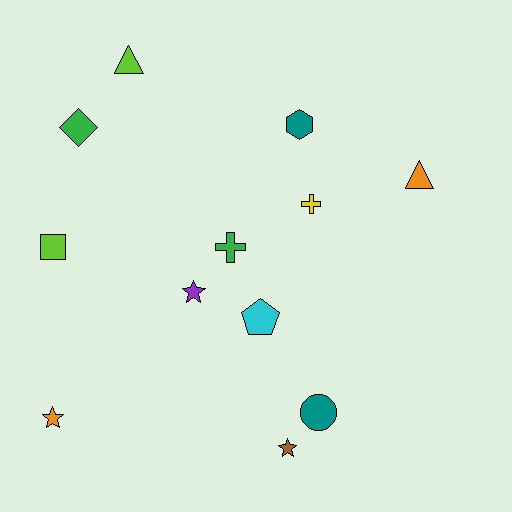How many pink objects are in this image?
There are no pink objects.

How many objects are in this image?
There are 12 objects.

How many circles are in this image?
There is 1 circle.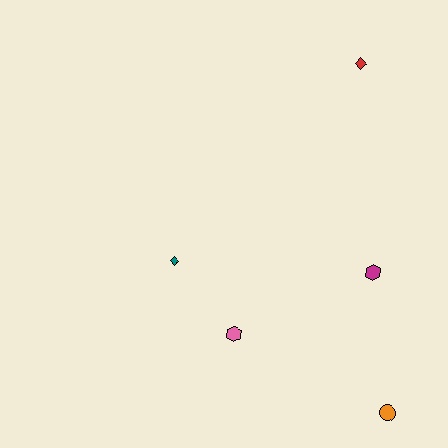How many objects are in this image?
There are 5 objects.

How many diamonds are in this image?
There are 2 diamonds.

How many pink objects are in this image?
There is 1 pink object.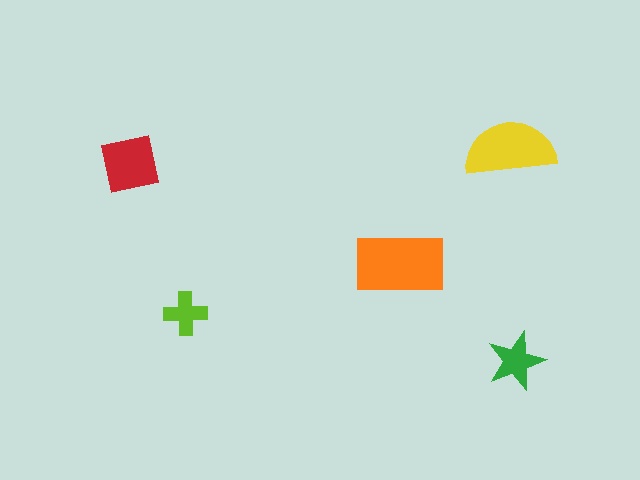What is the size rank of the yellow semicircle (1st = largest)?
2nd.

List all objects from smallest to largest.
The lime cross, the green star, the red square, the yellow semicircle, the orange rectangle.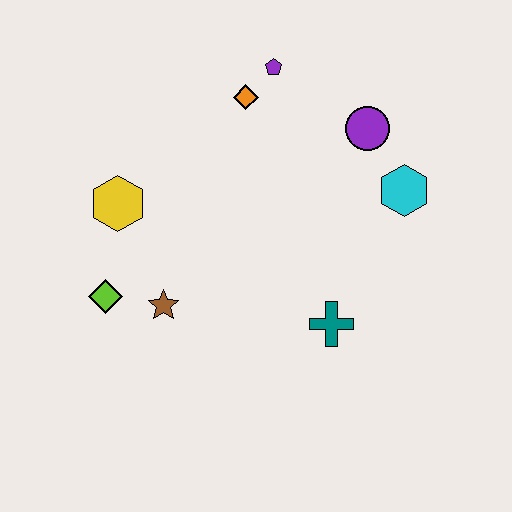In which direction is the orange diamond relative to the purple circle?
The orange diamond is to the left of the purple circle.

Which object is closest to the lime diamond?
The brown star is closest to the lime diamond.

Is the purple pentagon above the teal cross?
Yes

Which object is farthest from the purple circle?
The lime diamond is farthest from the purple circle.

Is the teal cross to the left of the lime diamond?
No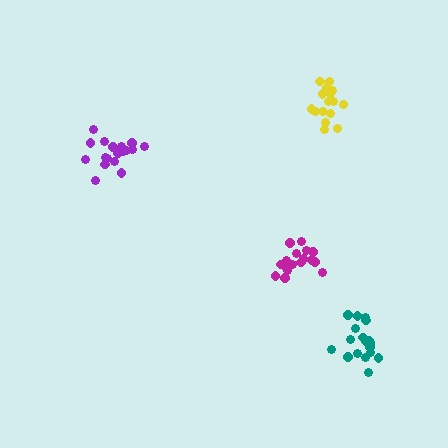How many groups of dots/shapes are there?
There are 4 groups.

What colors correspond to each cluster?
The clusters are colored: teal, purple, magenta, yellow.